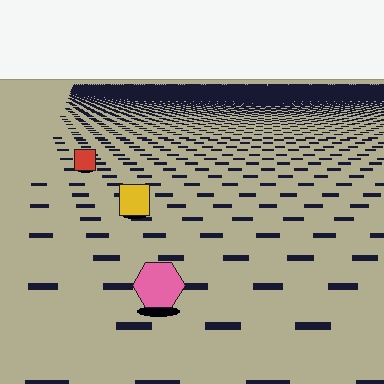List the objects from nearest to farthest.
From nearest to farthest: the pink hexagon, the yellow square, the red square.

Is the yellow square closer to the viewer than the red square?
Yes. The yellow square is closer — you can tell from the texture gradient: the ground texture is coarser near it.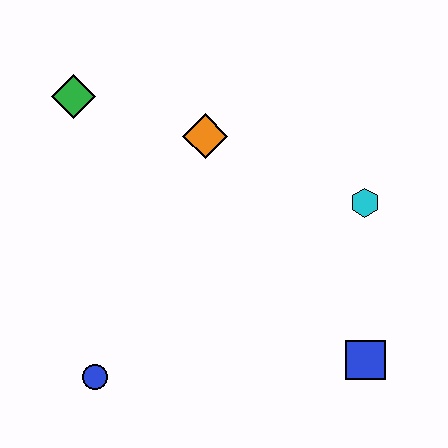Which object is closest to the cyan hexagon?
The blue square is closest to the cyan hexagon.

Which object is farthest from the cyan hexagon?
The blue circle is farthest from the cyan hexagon.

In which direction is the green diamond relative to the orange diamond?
The green diamond is to the left of the orange diamond.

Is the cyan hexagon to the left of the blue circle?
No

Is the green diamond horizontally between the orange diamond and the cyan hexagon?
No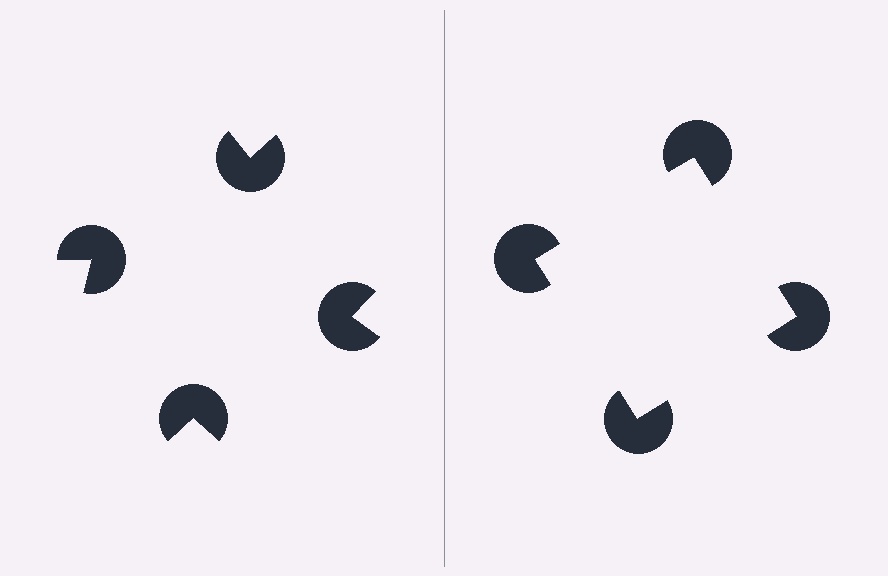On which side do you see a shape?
An illusory square appears on the right side. On the left side the wedge cuts are rotated, so no coherent shape forms.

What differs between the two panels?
The pac-man discs are positioned identically on both sides; only the wedge orientations differ. On the right they align to a square; on the left they are misaligned.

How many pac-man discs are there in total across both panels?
8 — 4 on each side.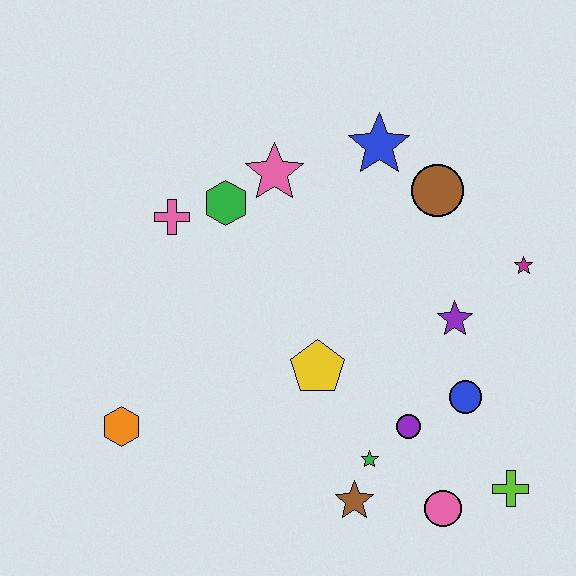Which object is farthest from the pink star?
The lime cross is farthest from the pink star.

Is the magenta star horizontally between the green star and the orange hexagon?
No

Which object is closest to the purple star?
The blue circle is closest to the purple star.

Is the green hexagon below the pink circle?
No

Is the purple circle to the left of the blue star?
No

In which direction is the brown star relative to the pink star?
The brown star is below the pink star.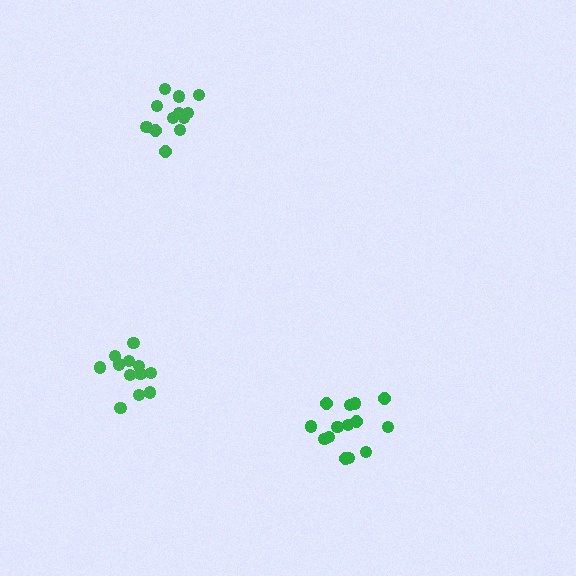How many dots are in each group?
Group 1: 12 dots, Group 2: 14 dots, Group 3: 12 dots (38 total).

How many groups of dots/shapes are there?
There are 3 groups.